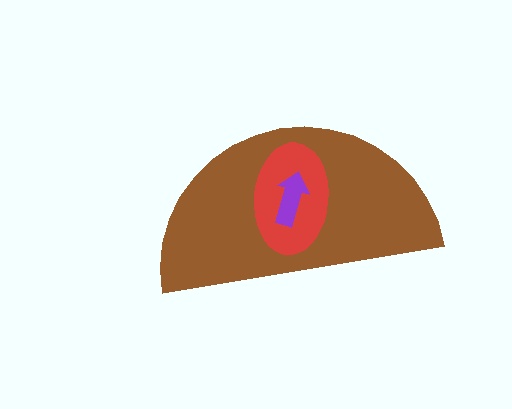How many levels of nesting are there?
3.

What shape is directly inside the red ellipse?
The purple arrow.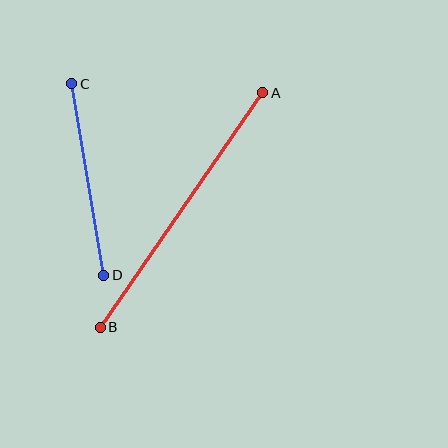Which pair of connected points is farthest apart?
Points A and B are farthest apart.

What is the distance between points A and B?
The distance is approximately 285 pixels.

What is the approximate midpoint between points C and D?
The midpoint is at approximately (88, 180) pixels.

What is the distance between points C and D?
The distance is approximately 194 pixels.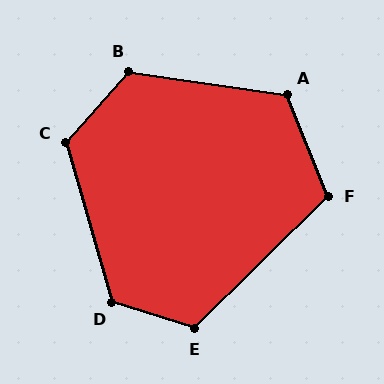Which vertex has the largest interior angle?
D, at approximately 124 degrees.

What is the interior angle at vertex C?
Approximately 122 degrees (obtuse).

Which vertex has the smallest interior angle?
F, at approximately 113 degrees.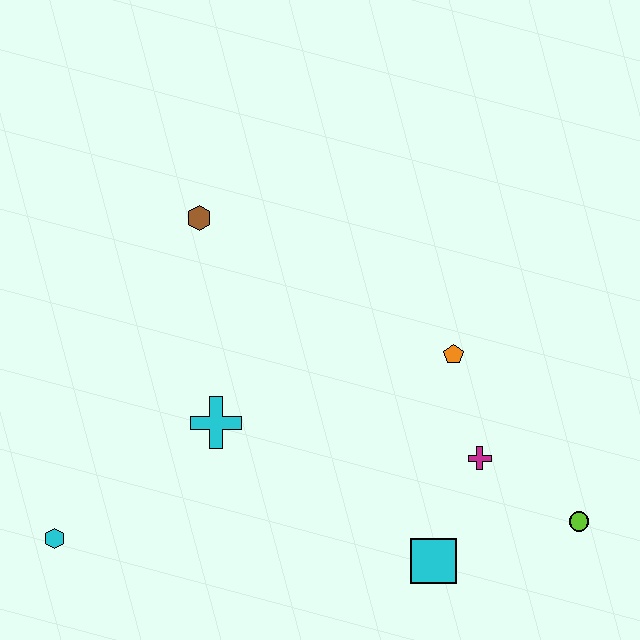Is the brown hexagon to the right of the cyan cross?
No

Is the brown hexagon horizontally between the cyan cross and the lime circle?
No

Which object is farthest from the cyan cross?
The lime circle is farthest from the cyan cross.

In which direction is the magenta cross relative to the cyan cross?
The magenta cross is to the right of the cyan cross.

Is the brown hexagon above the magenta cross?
Yes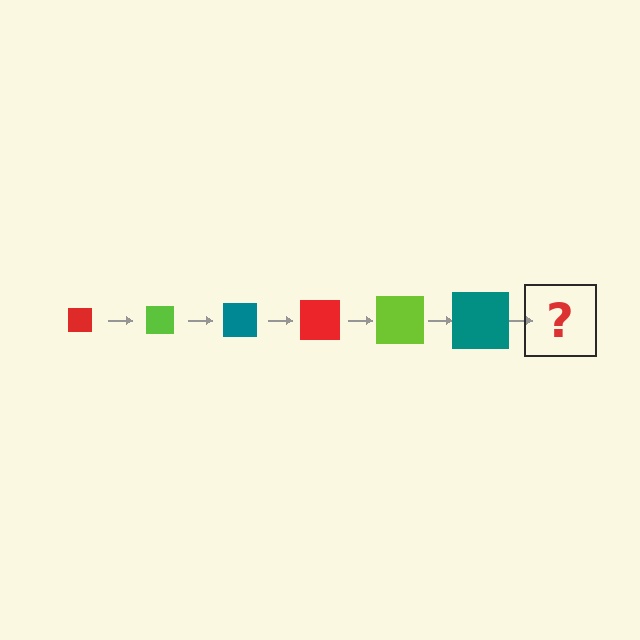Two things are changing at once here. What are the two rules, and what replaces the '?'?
The two rules are that the square grows larger each step and the color cycles through red, lime, and teal. The '?' should be a red square, larger than the previous one.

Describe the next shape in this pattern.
It should be a red square, larger than the previous one.